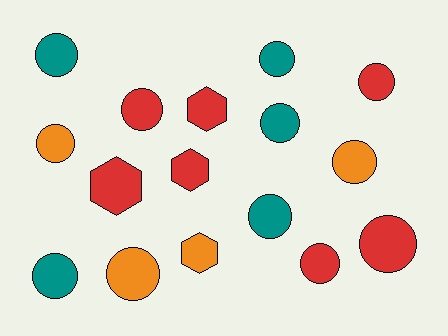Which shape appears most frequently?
Circle, with 12 objects.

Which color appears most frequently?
Red, with 7 objects.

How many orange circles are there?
There are 3 orange circles.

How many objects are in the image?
There are 16 objects.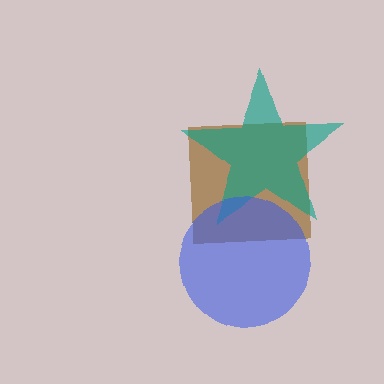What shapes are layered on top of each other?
The layered shapes are: a brown square, a teal star, a blue circle.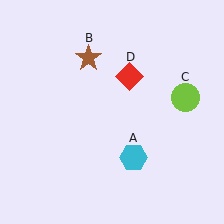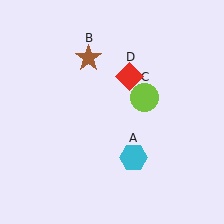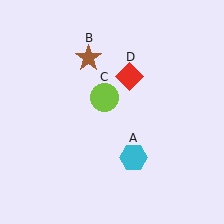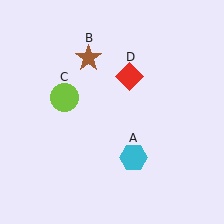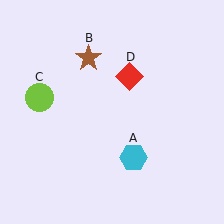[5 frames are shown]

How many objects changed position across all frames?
1 object changed position: lime circle (object C).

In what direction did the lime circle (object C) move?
The lime circle (object C) moved left.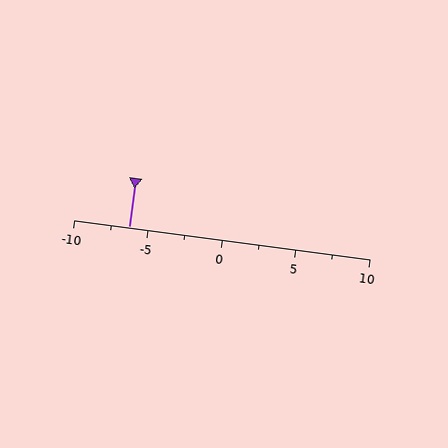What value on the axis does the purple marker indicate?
The marker indicates approximately -6.2.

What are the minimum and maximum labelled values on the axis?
The axis runs from -10 to 10.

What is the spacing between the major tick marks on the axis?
The major ticks are spaced 5 apart.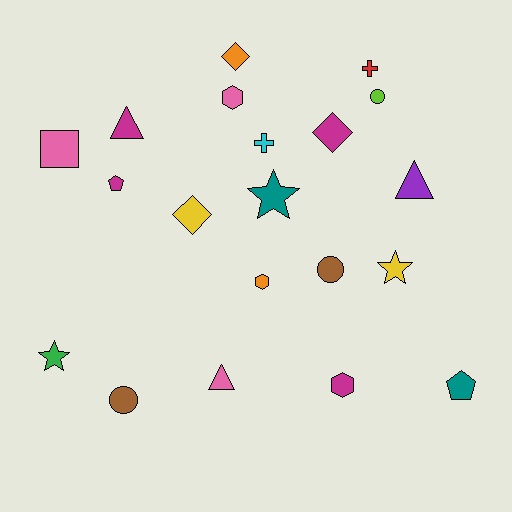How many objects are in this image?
There are 20 objects.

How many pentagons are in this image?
There are 2 pentagons.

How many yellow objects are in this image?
There are 2 yellow objects.